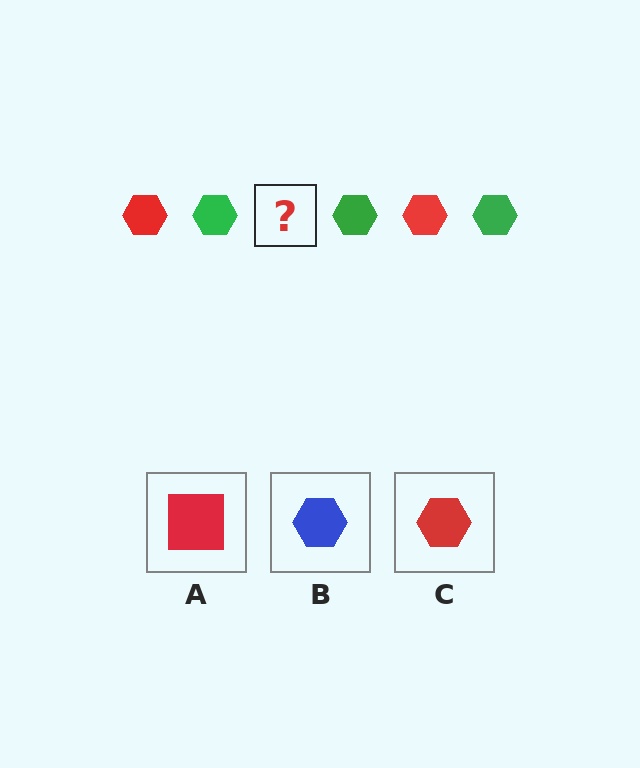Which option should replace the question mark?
Option C.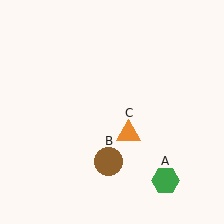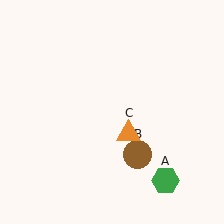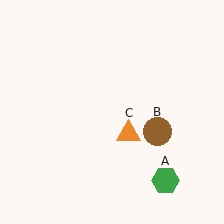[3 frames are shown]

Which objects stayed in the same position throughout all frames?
Green hexagon (object A) and orange triangle (object C) remained stationary.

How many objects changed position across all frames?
1 object changed position: brown circle (object B).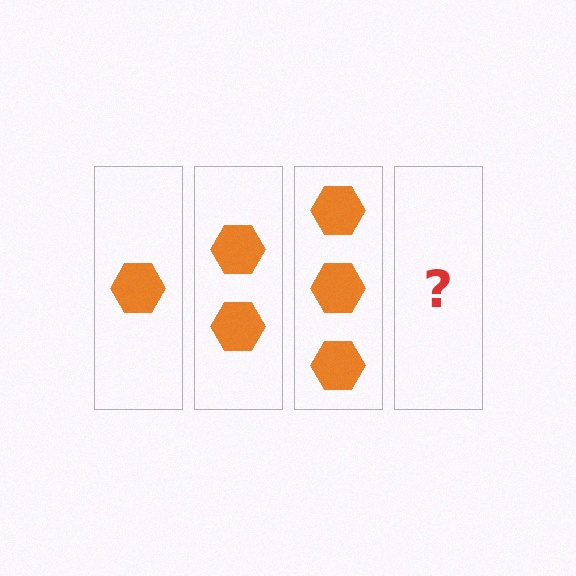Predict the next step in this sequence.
The next step is 4 hexagons.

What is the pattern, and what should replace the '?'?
The pattern is that each step adds one more hexagon. The '?' should be 4 hexagons.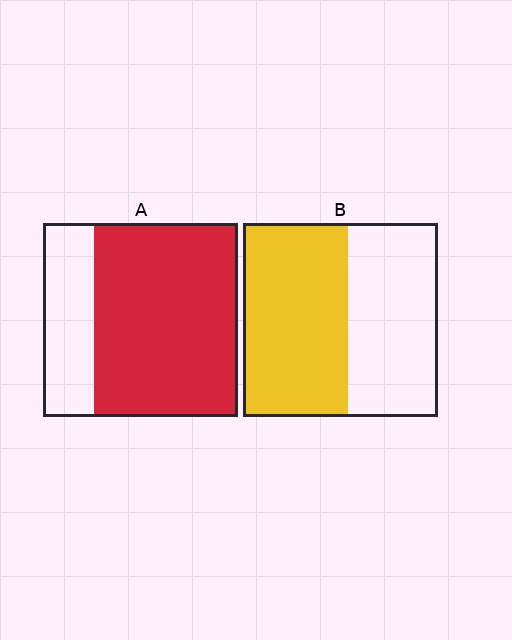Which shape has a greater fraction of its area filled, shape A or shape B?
Shape A.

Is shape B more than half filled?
Roughly half.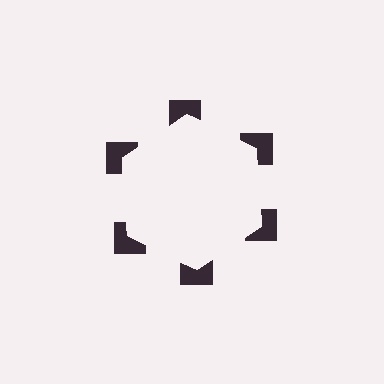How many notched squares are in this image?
There are 6 — one at each vertex of the illusory hexagon.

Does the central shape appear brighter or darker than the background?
It typically appears slightly brighter than the background, even though no actual brightness change is drawn.